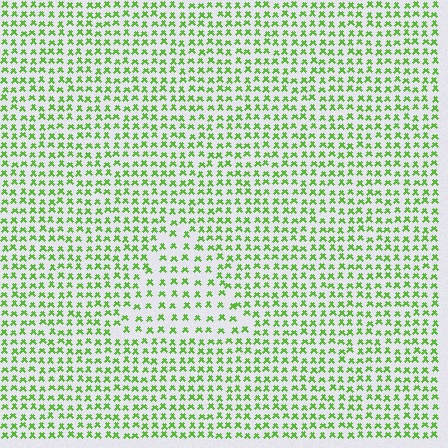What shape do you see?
I see a triangle.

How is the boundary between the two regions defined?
The boundary is defined by a change in element density (approximately 1.6x ratio). All elements are the same color, size, and shape.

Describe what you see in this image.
The image contains small lime elements arranged at two different densities. A triangle-shaped region is visible where the elements are less densely packed than the surrounding area.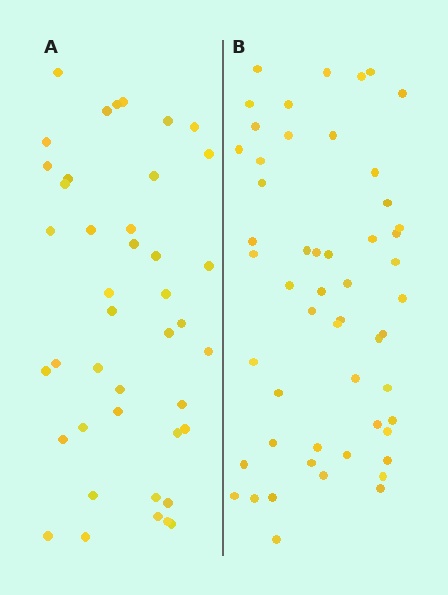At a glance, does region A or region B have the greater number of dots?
Region B (the right region) has more dots.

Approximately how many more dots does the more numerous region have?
Region B has roughly 12 or so more dots than region A.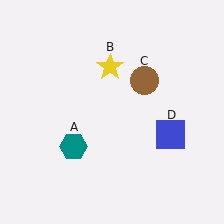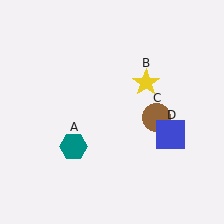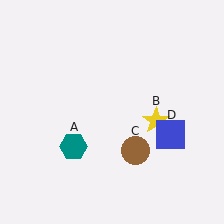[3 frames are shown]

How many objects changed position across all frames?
2 objects changed position: yellow star (object B), brown circle (object C).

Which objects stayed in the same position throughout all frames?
Teal hexagon (object A) and blue square (object D) remained stationary.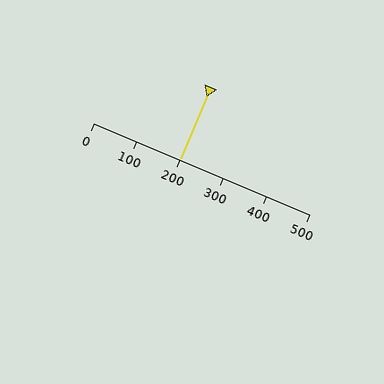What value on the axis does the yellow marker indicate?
The marker indicates approximately 200.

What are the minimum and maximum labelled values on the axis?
The axis runs from 0 to 500.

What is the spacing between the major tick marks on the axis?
The major ticks are spaced 100 apart.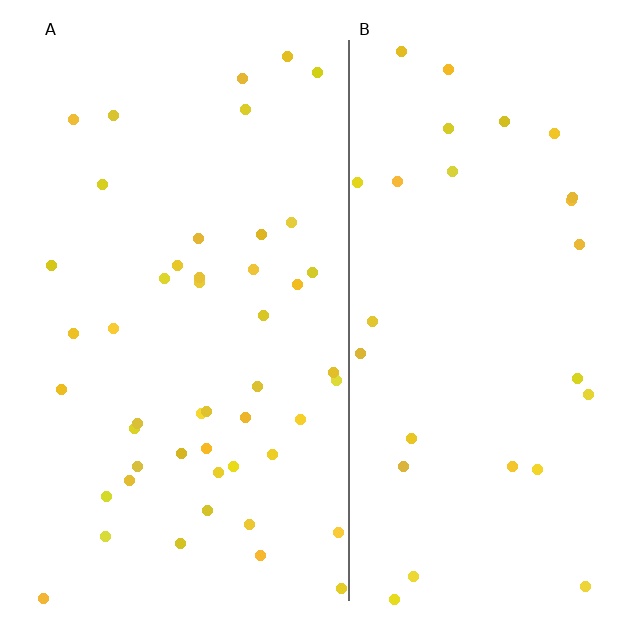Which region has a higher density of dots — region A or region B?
A (the left).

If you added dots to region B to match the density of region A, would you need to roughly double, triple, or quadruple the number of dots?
Approximately double.